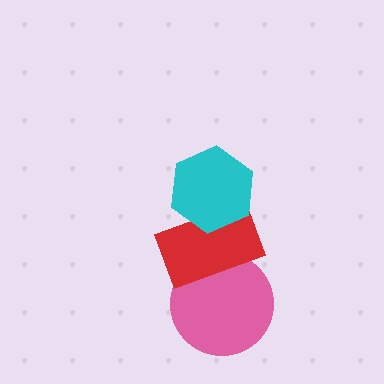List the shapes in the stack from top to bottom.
From top to bottom: the cyan hexagon, the red rectangle, the pink circle.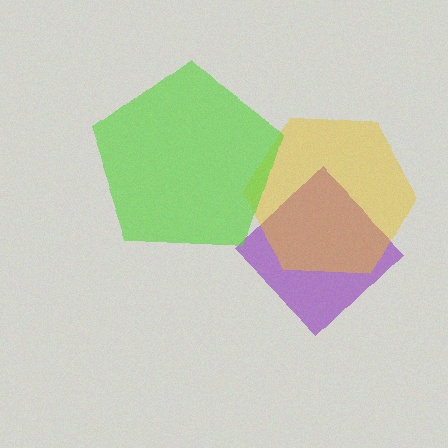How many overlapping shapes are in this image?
There are 3 overlapping shapes in the image.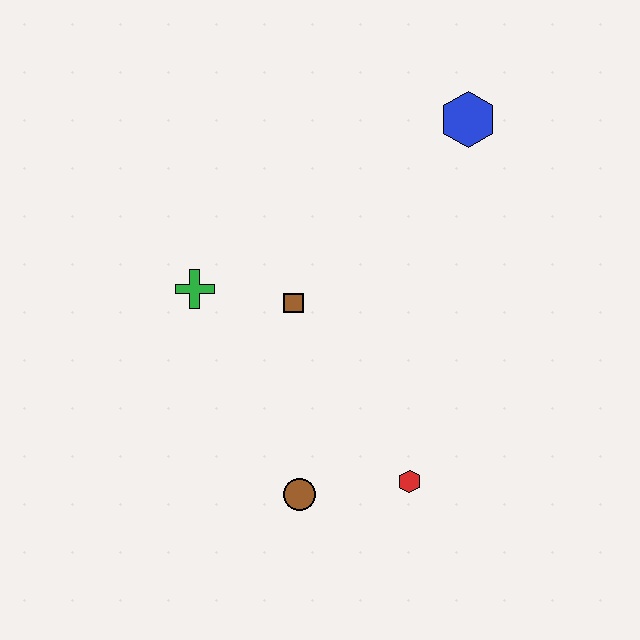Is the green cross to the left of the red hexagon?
Yes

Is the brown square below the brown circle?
No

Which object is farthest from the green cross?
The blue hexagon is farthest from the green cross.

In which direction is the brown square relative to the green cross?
The brown square is to the right of the green cross.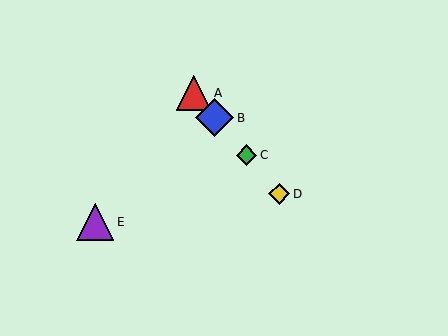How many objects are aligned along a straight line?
4 objects (A, B, C, D) are aligned along a straight line.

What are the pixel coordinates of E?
Object E is at (95, 222).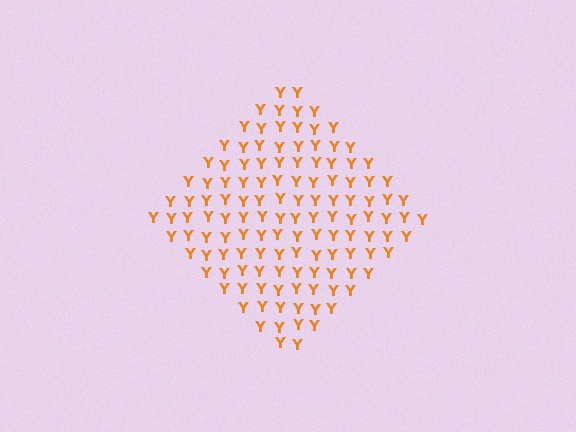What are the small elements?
The small elements are letter Y's.